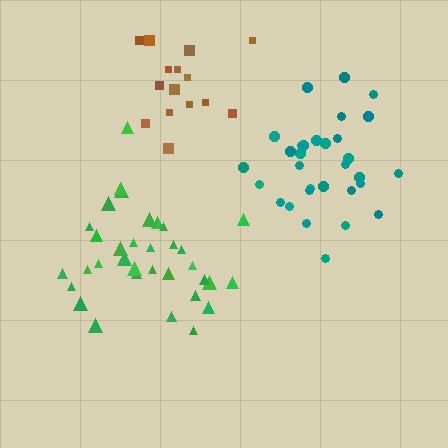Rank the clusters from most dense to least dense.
green, teal, brown.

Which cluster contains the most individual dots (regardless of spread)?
Green (34).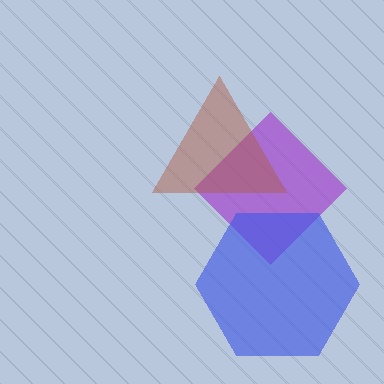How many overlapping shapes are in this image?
There are 3 overlapping shapes in the image.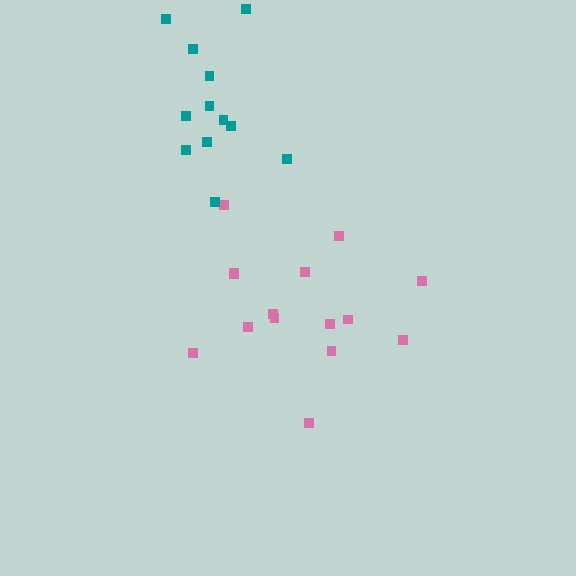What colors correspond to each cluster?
The clusters are colored: pink, teal.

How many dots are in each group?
Group 1: 15 dots, Group 2: 12 dots (27 total).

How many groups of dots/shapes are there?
There are 2 groups.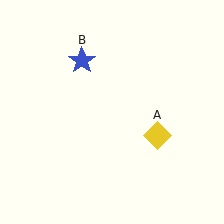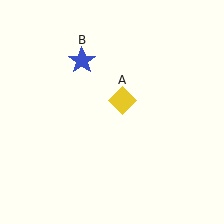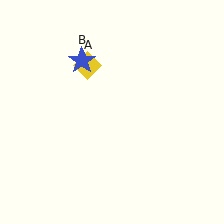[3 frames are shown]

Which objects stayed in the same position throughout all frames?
Blue star (object B) remained stationary.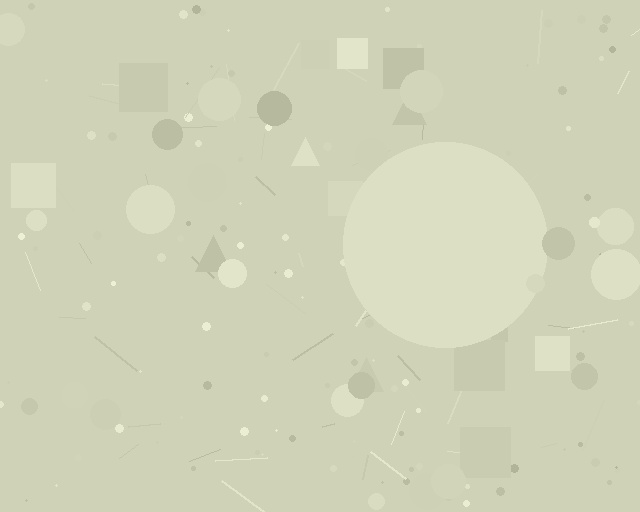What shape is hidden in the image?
A circle is hidden in the image.